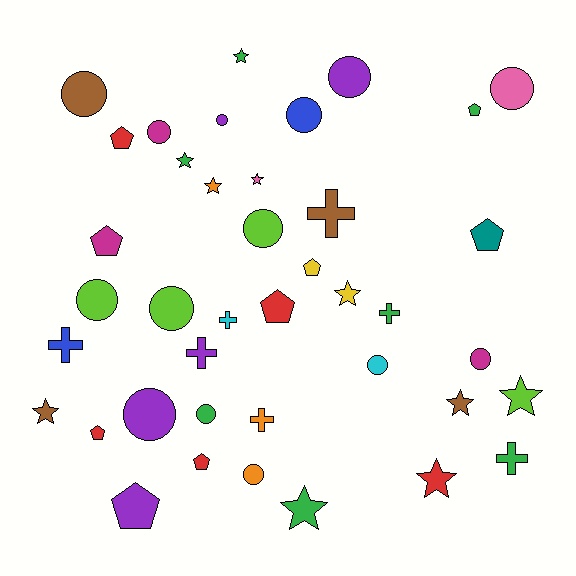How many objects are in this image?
There are 40 objects.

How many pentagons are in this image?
There are 9 pentagons.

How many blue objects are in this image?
There are 2 blue objects.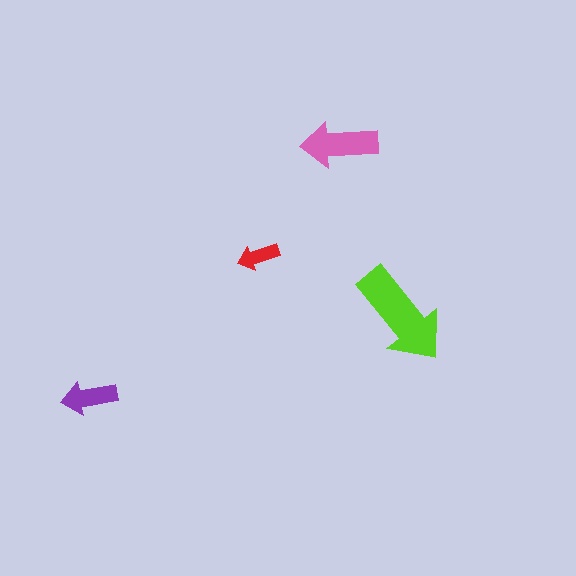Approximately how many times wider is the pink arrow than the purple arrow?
About 1.5 times wider.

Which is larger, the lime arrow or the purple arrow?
The lime one.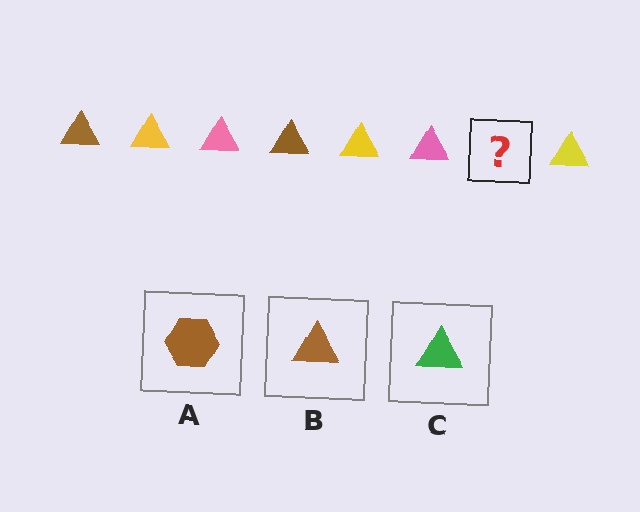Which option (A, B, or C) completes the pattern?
B.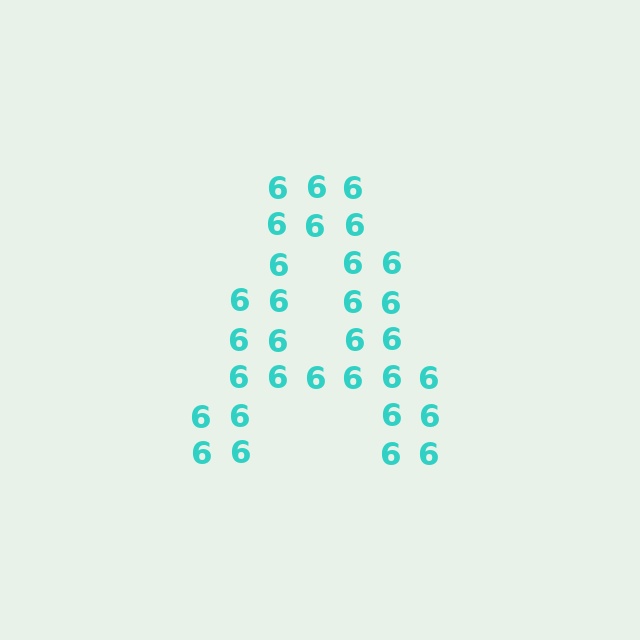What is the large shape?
The large shape is the letter A.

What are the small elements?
The small elements are digit 6's.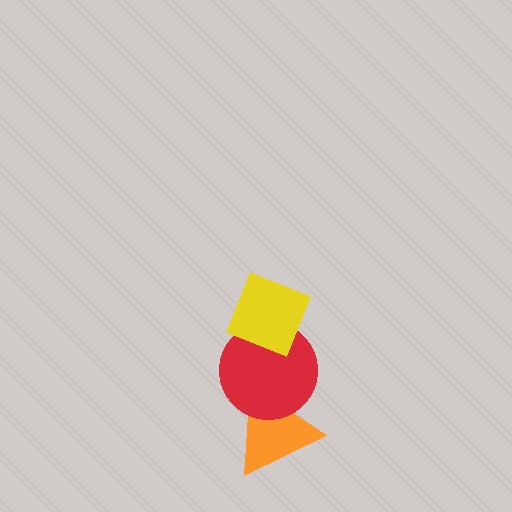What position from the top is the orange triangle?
The orange triangle is 3rd from the top.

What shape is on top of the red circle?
The yellow diamond is on top of the red circle.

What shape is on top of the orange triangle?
The red circle is on top of the orange triangle.